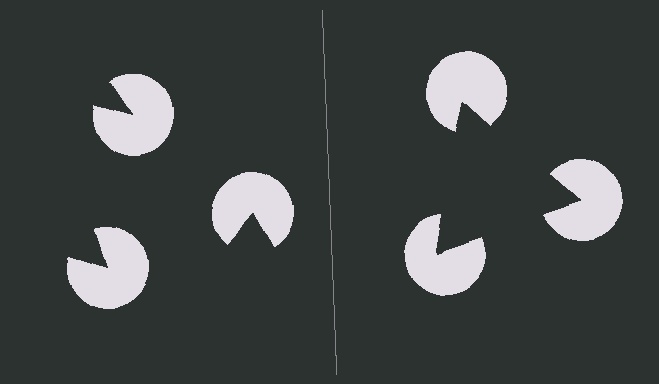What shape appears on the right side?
An illusory triangle.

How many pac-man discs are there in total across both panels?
6 — 3 on each side.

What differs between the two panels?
The pac-man discs are positioned identically on both sides; only the wedge orientations differ. On the right they align to a triangle; on the left they are misaligned.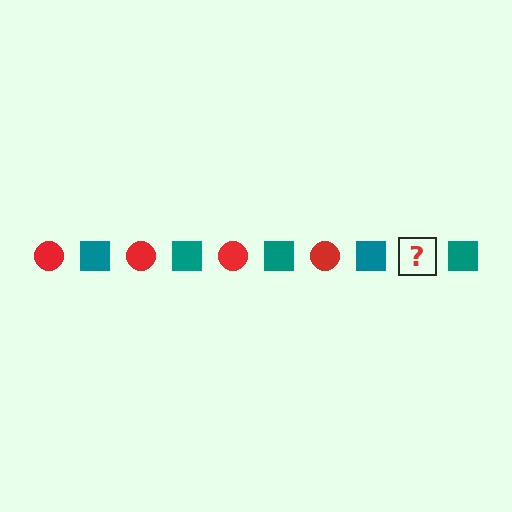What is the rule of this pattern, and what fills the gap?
The rule is that the pattern alternates between red circle and teal square. The gap should be filled with a red circle.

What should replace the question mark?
The question mark should be replaced with a red circle.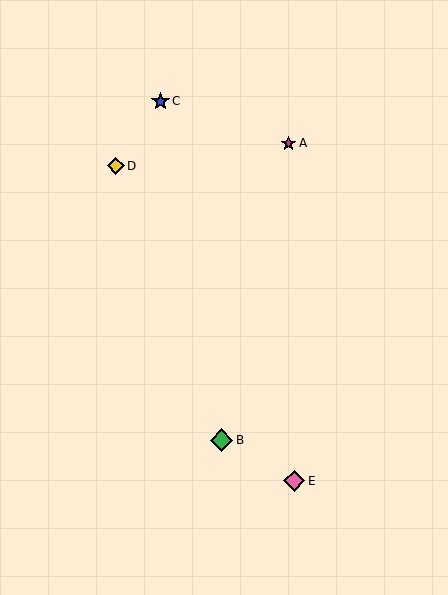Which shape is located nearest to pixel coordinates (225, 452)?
The green diamond (labeled B) at (222, 440) is nearest to that location.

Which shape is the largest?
The green diamond (labeled B) is the largest.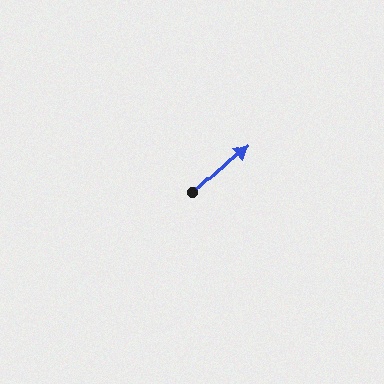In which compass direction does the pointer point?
Northeast.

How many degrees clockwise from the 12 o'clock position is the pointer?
Approximately 49 degrees.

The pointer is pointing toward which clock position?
Roughly 2 o'clock.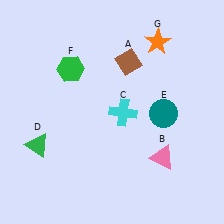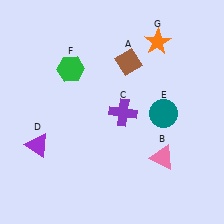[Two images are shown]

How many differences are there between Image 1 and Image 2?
There are 2 differences between the two images.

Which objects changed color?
C changed from cyan to purple. D changed from green to purple.